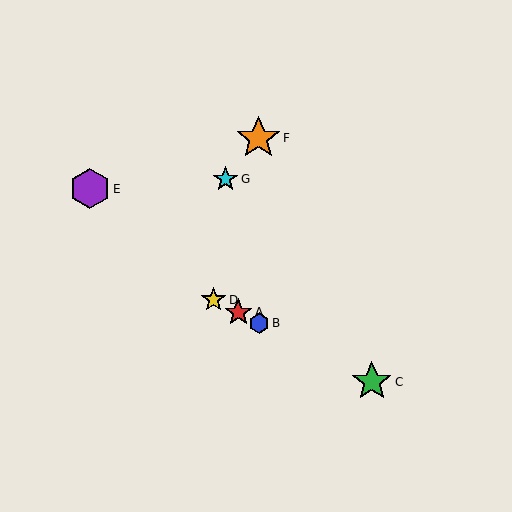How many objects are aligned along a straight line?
4 objects (A, B, C, D) are aligned along a straight line.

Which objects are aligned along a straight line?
Objects A, B, C, D are aligned along a straight line.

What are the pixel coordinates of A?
Object A is at (238, 312).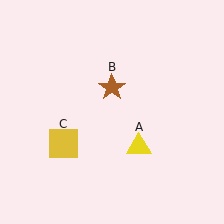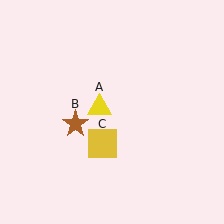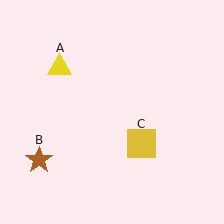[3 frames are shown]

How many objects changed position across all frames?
3 objects changed position: yellow triangle (object A), brown star (object B), yellow square (object C).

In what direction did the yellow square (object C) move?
The yellow square (object C) moved right.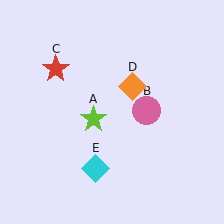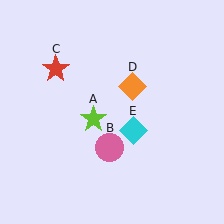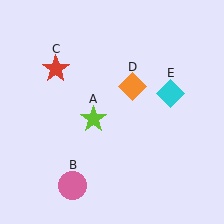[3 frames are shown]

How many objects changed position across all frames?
2 objects changed position: pink circle (object B), cyan diamond (object E).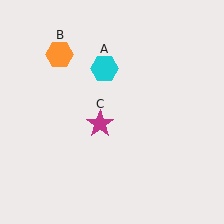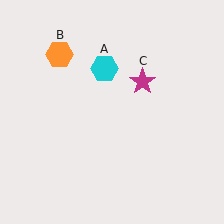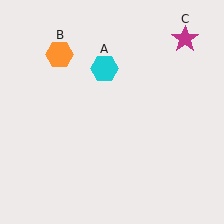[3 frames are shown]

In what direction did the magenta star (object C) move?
The magenta star (object C) moved up and to the right.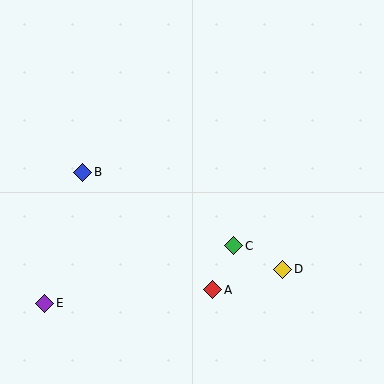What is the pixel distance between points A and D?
The distance between A and D is 73 pixels.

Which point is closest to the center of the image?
Point C at (234, 246) is closest to the center.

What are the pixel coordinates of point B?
Point B is at (83, 172).